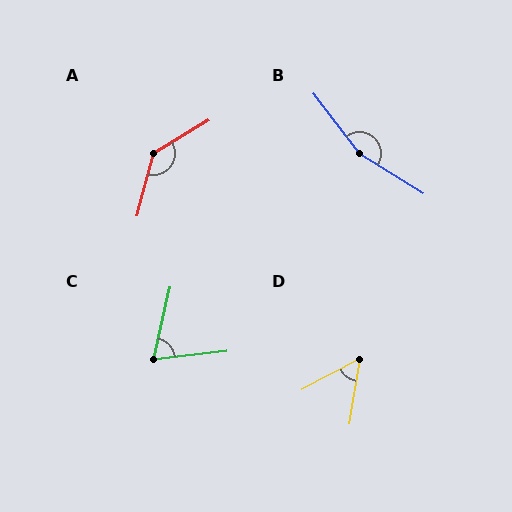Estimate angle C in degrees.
Approximately 71 degrees.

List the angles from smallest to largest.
D (53°), C (71°), A (135°), B (159°).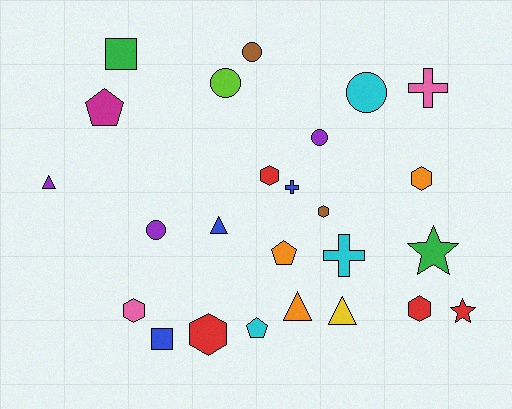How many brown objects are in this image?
There are 2 brown objects.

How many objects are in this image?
There are 25 objects.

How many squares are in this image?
There are 2 squares.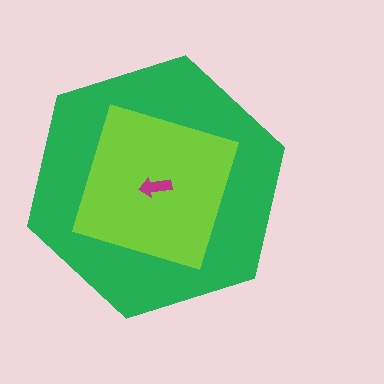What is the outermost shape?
The green hexagon.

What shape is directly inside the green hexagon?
The lime square.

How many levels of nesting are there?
3.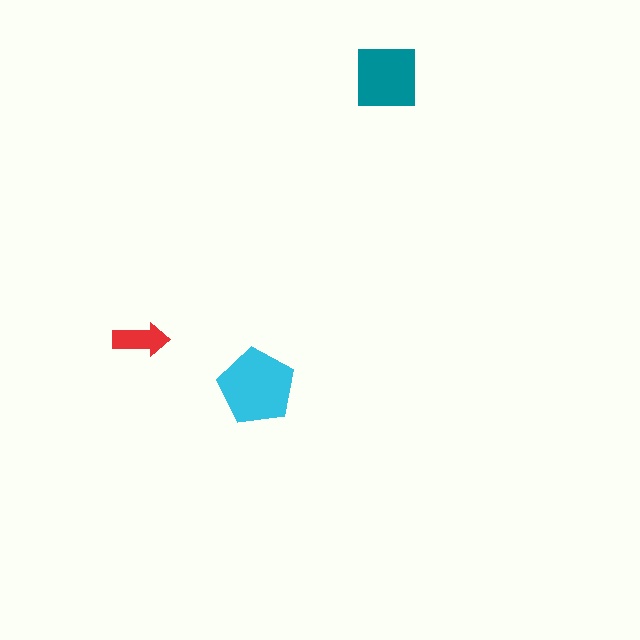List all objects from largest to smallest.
The cyan pentagon, the teal square, the red arrow.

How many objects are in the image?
There are 3 objects in the image.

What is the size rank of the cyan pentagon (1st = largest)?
1st.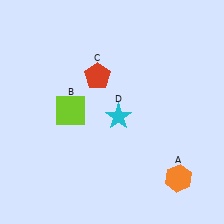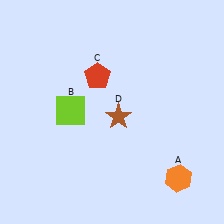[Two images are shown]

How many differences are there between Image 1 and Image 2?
There is 1 difference between the two images.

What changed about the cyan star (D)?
In Image 1, D is cyan. In Image 2, it changed to brown.